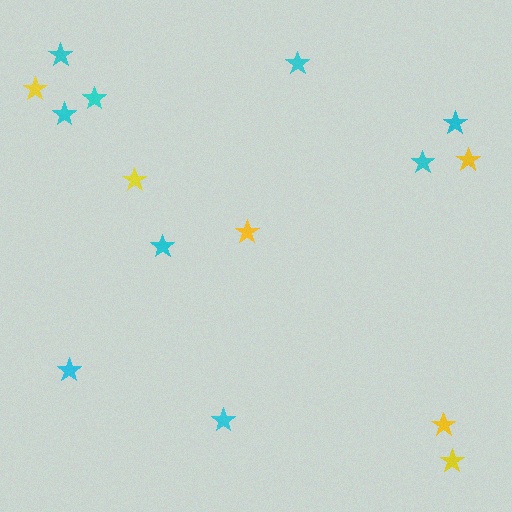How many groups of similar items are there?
There are 2 groups: one group of yellow stars (6) and one group of cyan stars (9).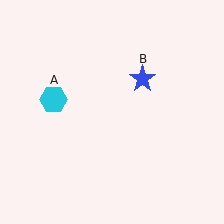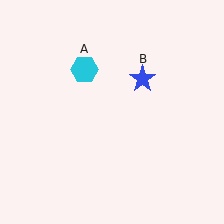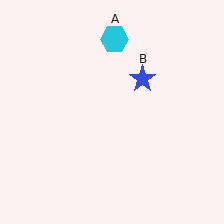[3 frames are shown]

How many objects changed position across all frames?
1 object changed position: cyan hexagon (object A).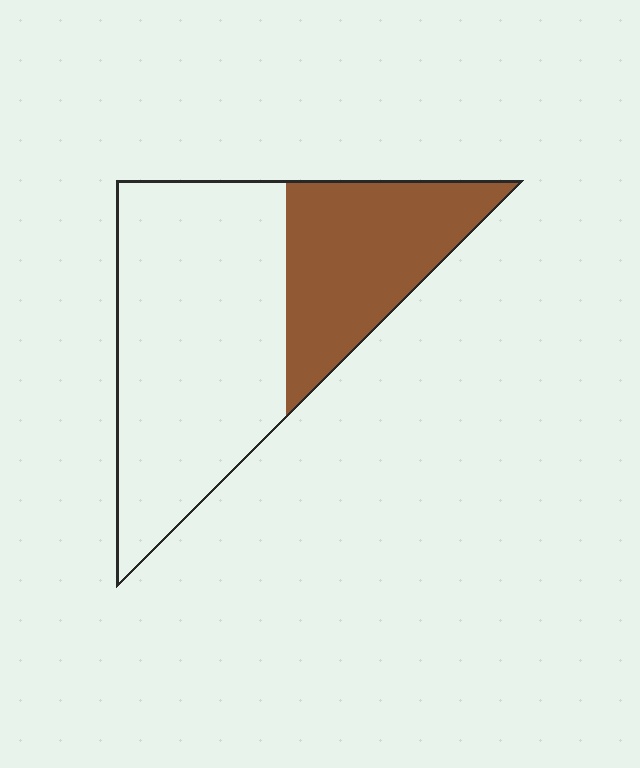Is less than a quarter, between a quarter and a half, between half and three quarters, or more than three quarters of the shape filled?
Between a quarter and a half.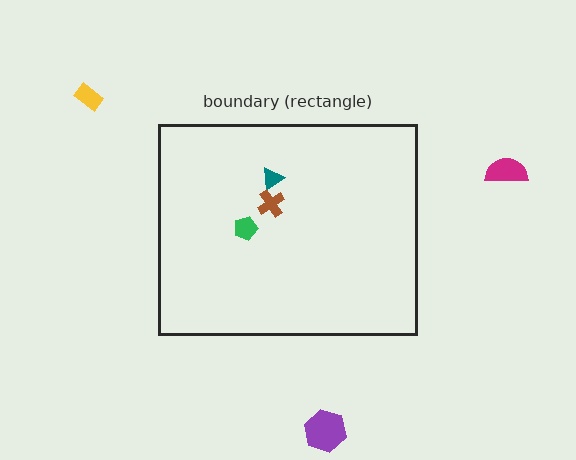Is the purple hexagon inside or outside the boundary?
Outside.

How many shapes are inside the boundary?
3 inside, 3 outside.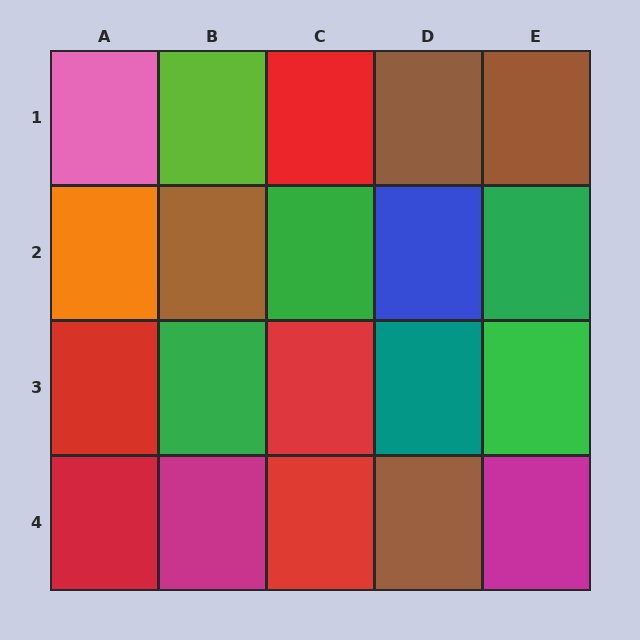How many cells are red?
5 cells are red.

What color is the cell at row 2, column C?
Green.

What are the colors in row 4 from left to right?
Red, magenta, red, brown, magenta.